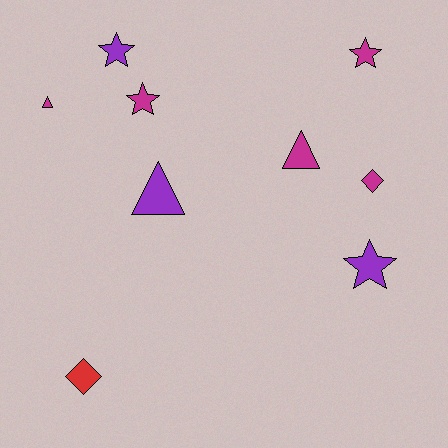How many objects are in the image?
There are 9 objects.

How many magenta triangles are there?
There are 2 magenta triangles.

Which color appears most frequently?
Magenta, with 5 objects.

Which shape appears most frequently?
Star, with 4 objects.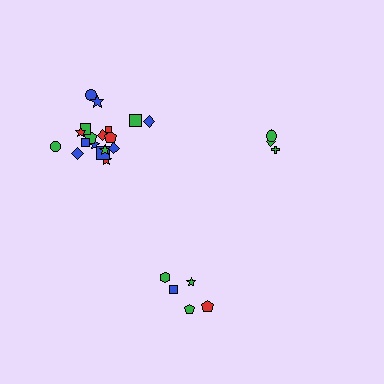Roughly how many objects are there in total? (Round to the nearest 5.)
Roughly 25 objects in total.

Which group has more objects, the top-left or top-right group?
The top-left group.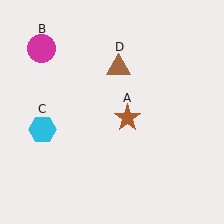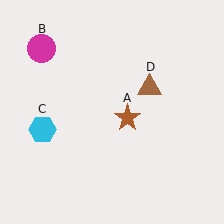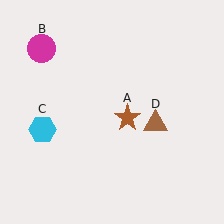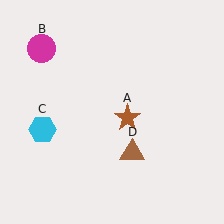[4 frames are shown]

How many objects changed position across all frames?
1 object changed position: brown triangle (object D).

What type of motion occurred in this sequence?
The brown triangle (object D) rotated clockwise around the center of the scene.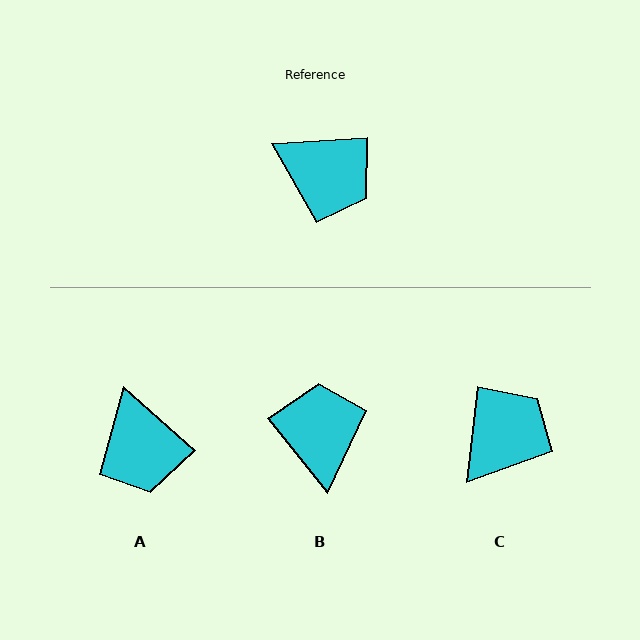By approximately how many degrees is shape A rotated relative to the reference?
Approximately 46 degrees clockwise.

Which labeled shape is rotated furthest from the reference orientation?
B, about 125 degrees away.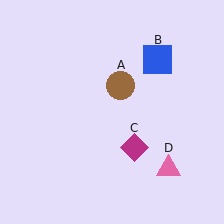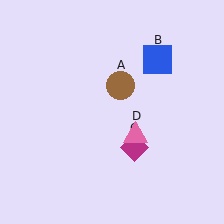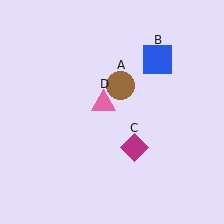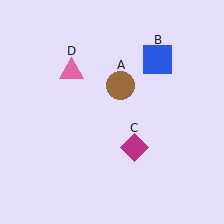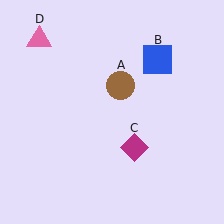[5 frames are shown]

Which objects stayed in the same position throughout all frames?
Brown circle (object A) and blue square (object B) and magenta diamond (object C) remained stationary.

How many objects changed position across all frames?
1 object changed position: pink triangle (object D).